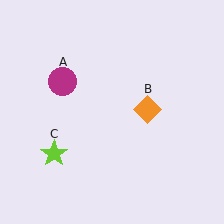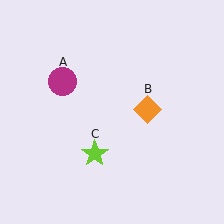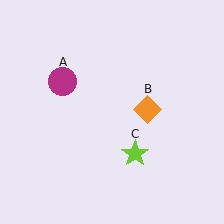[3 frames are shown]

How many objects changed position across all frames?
1 object changed position: lime star (object C).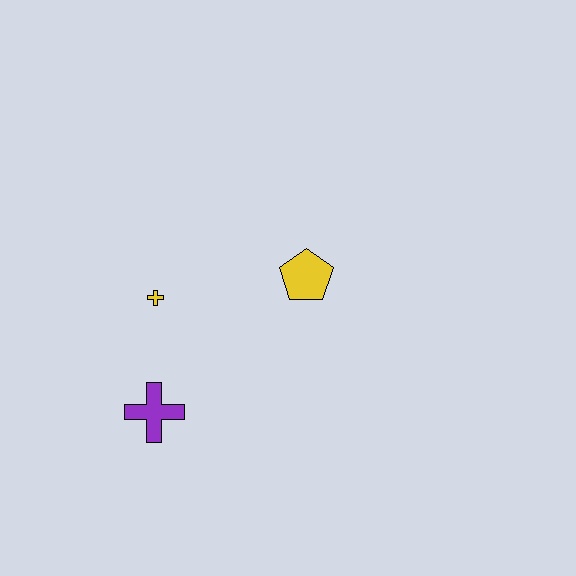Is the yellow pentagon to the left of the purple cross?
No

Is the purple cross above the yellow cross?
No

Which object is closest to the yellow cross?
The purple cross is closest to the yellow cross.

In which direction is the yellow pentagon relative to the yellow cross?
The yellow pentagon is to the right of the yellow cross.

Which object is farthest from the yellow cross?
The yellow pentagon is farthest from the yellow cross.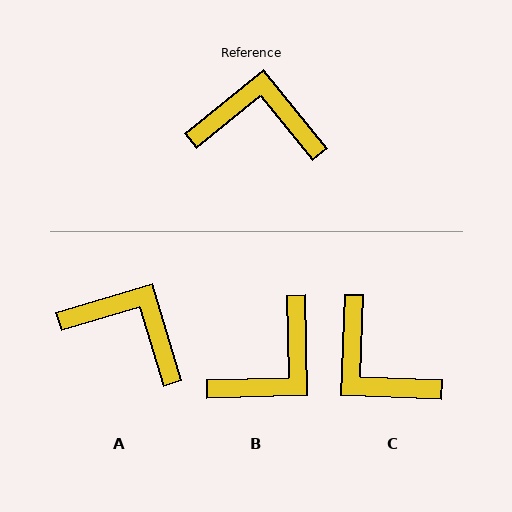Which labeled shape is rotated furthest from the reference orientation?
C, about 139 degrees away.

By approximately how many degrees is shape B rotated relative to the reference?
Approximately 128 degrees clockwise.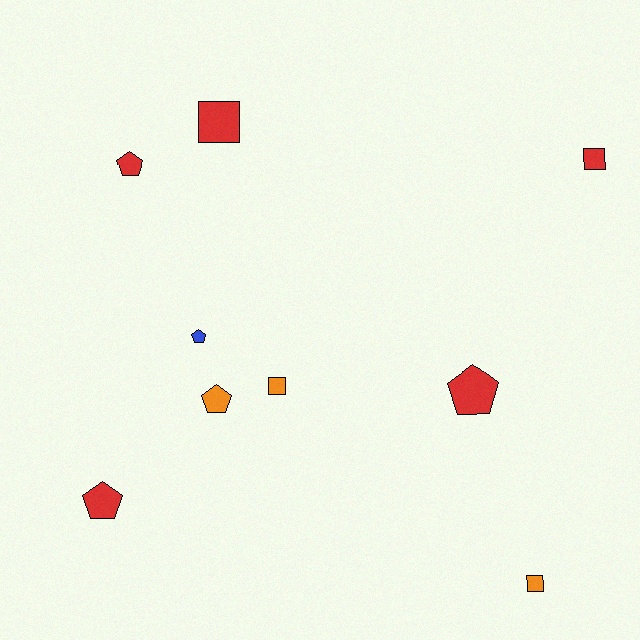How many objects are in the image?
There are 9 objects.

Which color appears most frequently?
Red, with 5 objects.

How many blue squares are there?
There are no blue squares.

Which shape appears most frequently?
Pentagon, with 5 objects.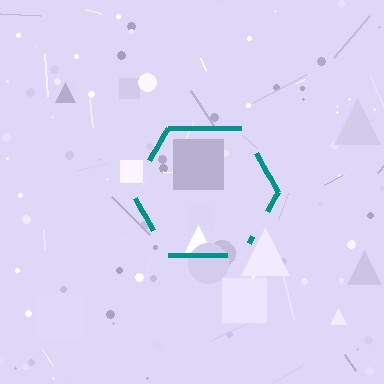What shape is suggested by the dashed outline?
The dashed outline suggests a hexagon.